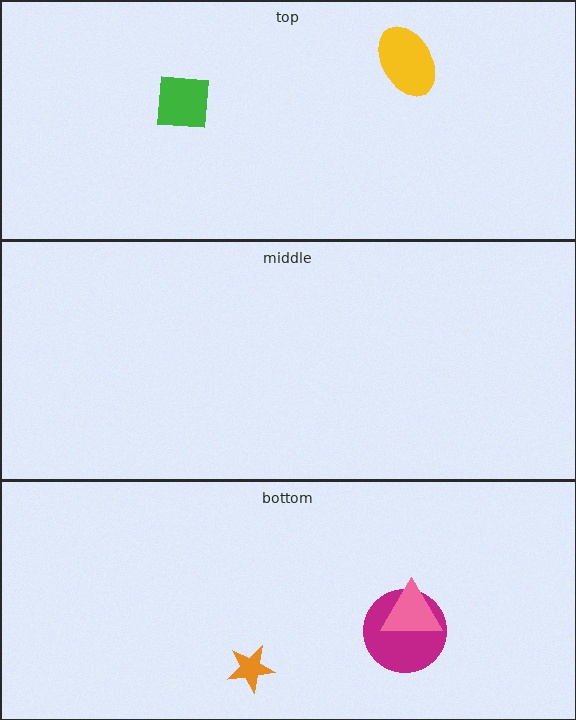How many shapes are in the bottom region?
3.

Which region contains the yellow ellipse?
The top region.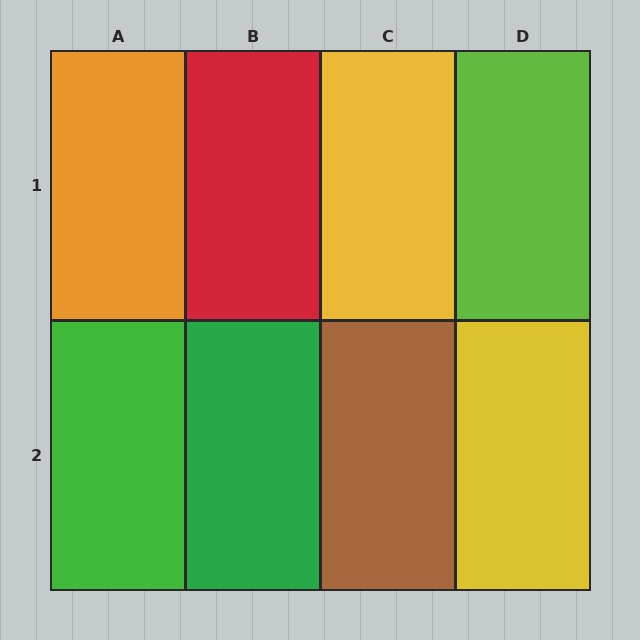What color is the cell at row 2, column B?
Green.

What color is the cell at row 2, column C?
Brown.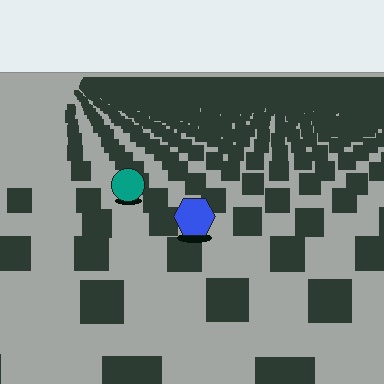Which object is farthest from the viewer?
The teal circle is farthest from the viewer. It appears smaller and the ground texture around it is denser.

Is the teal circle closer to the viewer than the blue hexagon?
No. The blue hexagon is closer — you can tell from the texture gradient: the ground texture is coarser near it.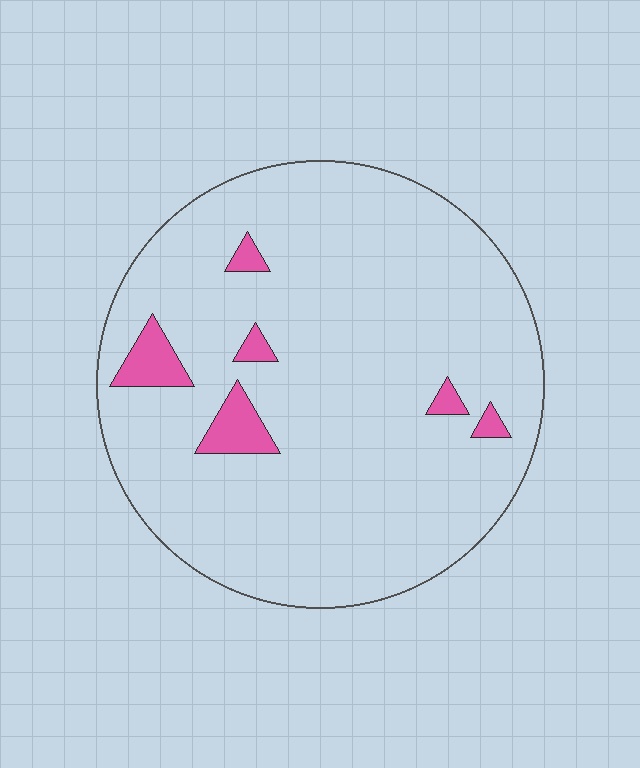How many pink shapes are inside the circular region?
6.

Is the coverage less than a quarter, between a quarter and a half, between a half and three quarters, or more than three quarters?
Less than a quarter.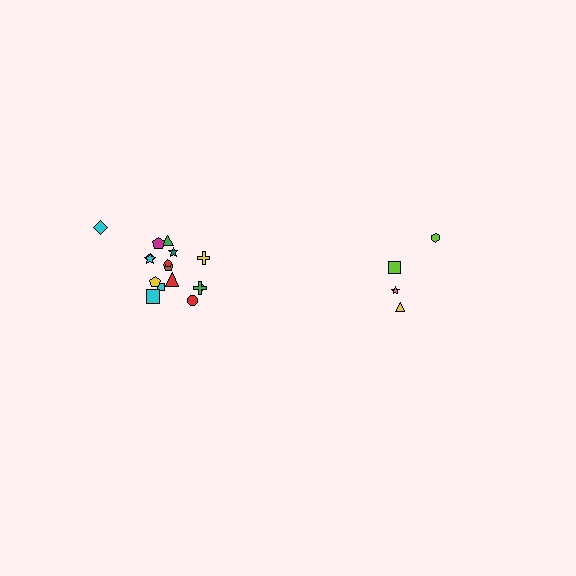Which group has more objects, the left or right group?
The left group.